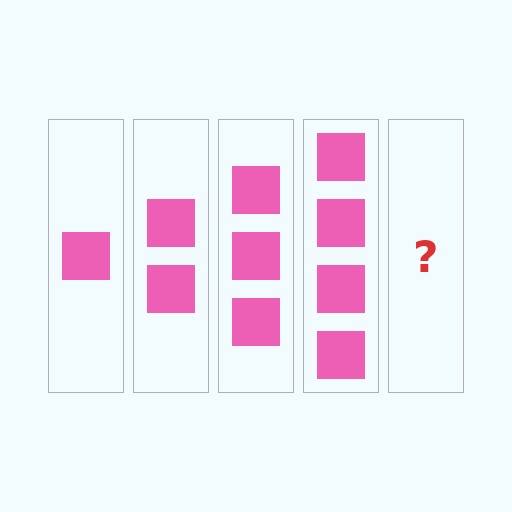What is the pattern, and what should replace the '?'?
The pattern is that each step adds one more square. The '?' should be 5 squares.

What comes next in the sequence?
The next element should be 5 squares.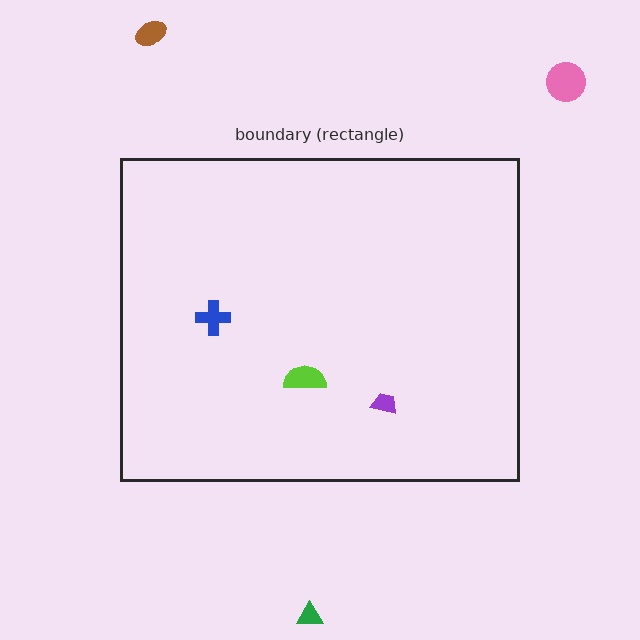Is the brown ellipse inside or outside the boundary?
Outside.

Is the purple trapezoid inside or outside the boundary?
Inside.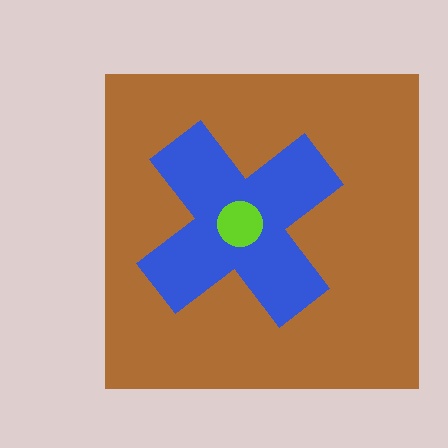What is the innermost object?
The lime circle.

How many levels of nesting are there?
3.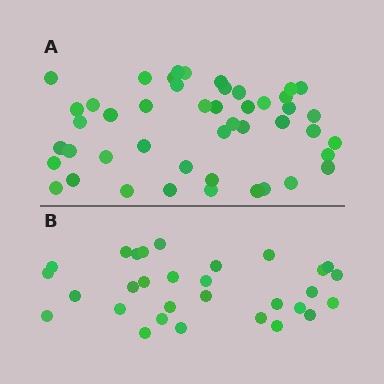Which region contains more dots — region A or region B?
Region A (the top region) has more dots.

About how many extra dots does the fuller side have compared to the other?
Region A has approximately 15 more dots than region B.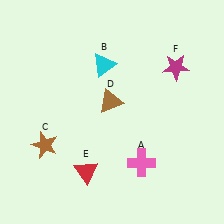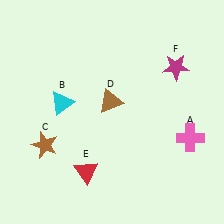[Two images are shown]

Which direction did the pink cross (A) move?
The pink cross (A) moved right.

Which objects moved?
The objects that moved are: the pink cross (A), the cyan triangle (B).